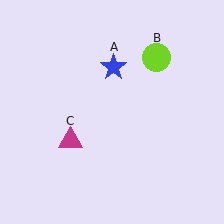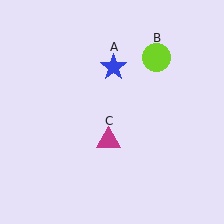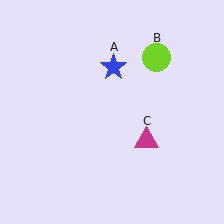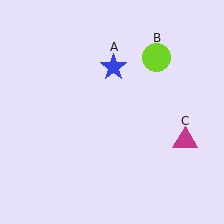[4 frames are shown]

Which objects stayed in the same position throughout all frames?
Blue star (object A) and lime circle (object B) remained stationary.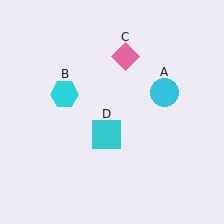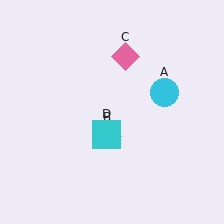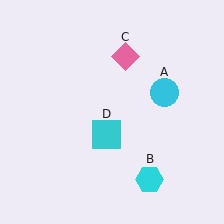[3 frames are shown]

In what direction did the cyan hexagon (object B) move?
The cyan hexagon (object B) moved down and to the right.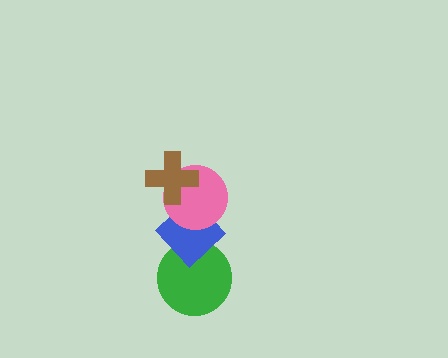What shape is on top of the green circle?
The blue diamond is on top of the green circle.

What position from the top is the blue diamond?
The blue diamond is 3rd from the top.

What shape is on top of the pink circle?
The brown cross is on top of the pink circle.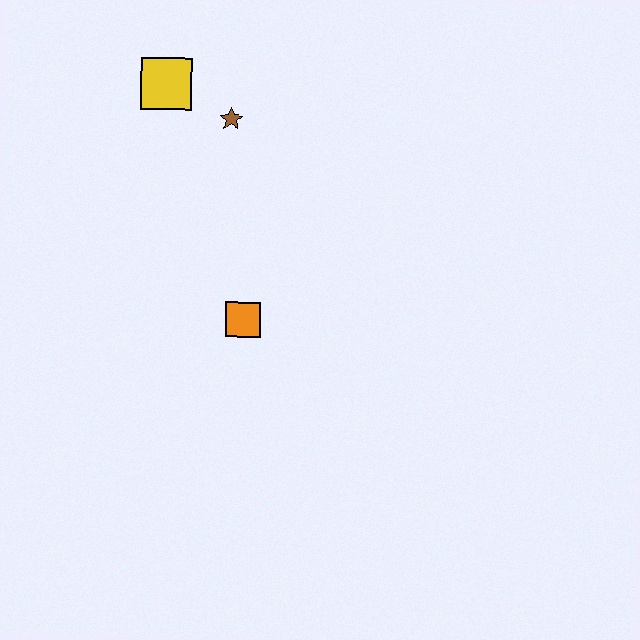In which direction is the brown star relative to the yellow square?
The brown star is to the right of the yellow square.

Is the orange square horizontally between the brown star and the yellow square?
No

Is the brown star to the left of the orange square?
Yes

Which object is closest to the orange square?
The brown star is closest to the orange square.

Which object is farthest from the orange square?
The yellow square is farthest from the orange square.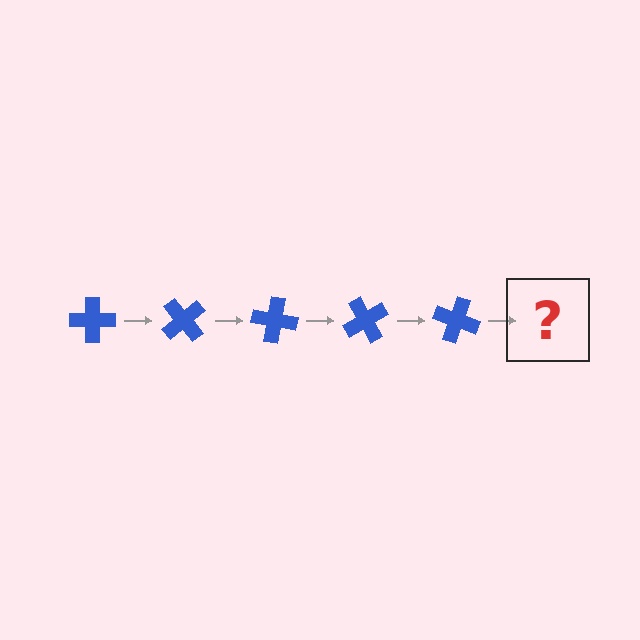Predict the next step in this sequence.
The next step is a blue cross rotated 250 degrees.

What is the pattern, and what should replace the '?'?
The pattern is that the cross rotates 50 degrees each step. The '?' should be a blue cross rotated 250 degrees.